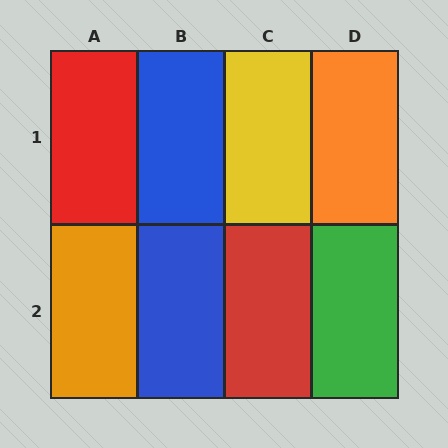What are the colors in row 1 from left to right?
Red, blue, yellow, orange.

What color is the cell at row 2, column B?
Blue.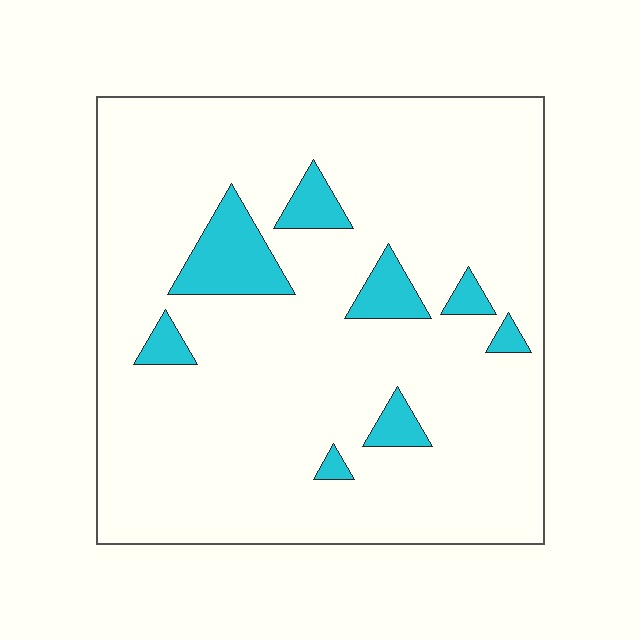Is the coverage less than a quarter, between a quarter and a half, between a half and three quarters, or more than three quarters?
Less than a quarter.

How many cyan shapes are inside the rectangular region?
8.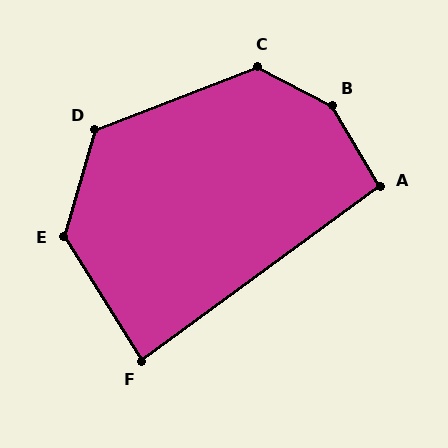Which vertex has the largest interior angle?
B, at approximately 148 degrees.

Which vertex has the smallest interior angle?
F, at approximately 85 degrees.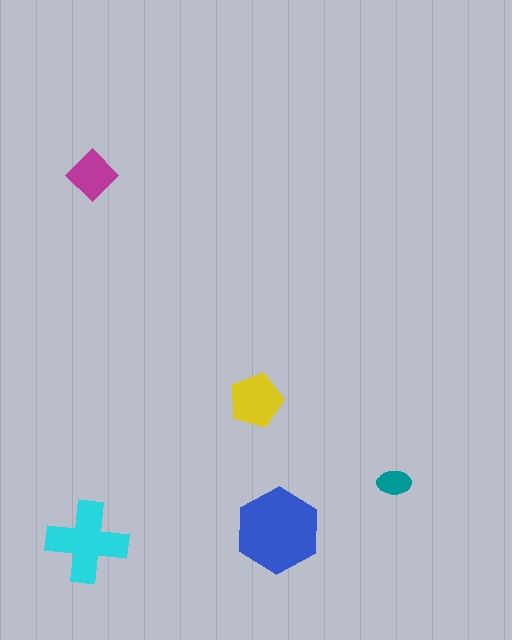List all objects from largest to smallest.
The blue hexagon, the cyan cross, the yellow pentagon, the magenta diamond, the teal ellipse.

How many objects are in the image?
There are 5 objects in the image.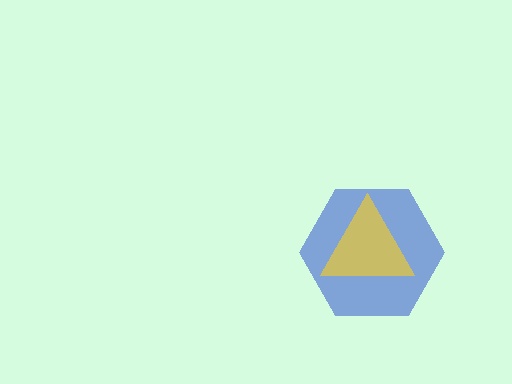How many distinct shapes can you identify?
There are 2 distinct shapes: a blue hexagon, a yellow triangle.